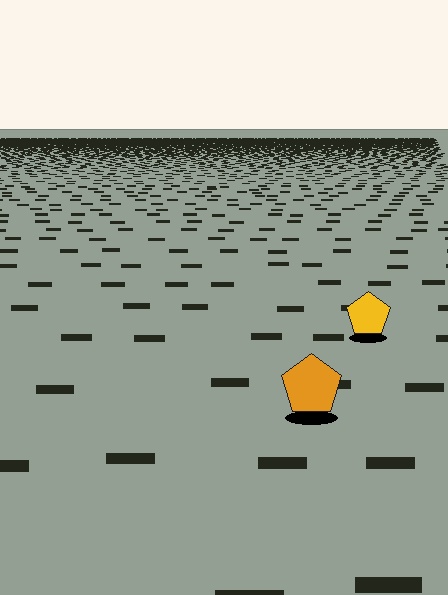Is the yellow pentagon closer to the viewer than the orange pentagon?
No. The orange pentagon is closer — you can tell from the texture gradient: the ground texture is coarser near it.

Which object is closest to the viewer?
The orange pentagon is closest. The texture marks near it are larger and more spread out.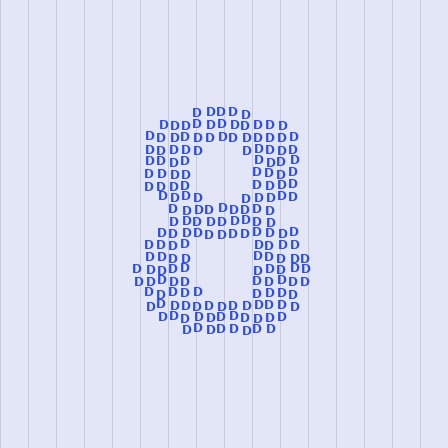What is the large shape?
The large shape is the digit 8.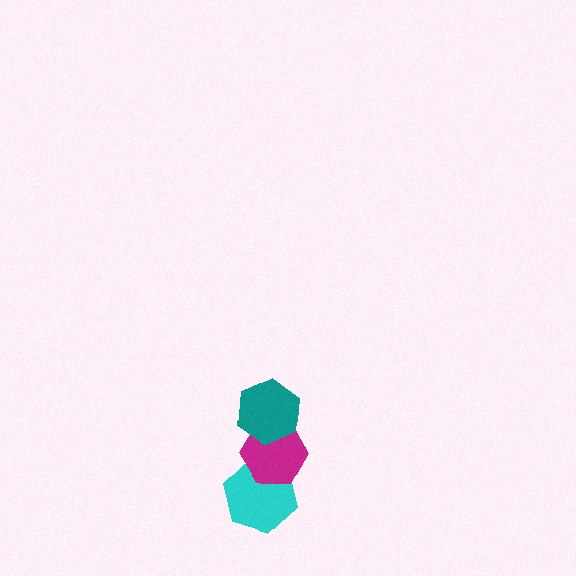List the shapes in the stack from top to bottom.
From top to bottom: the teal hexagon, the magenta hexagon, the cyan hexagon.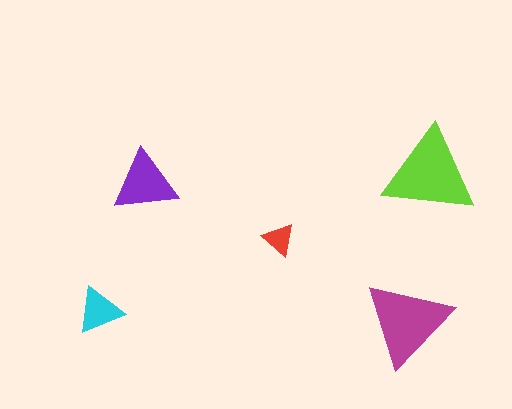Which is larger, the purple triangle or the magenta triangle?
The magenta one.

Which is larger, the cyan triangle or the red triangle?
The cyan one.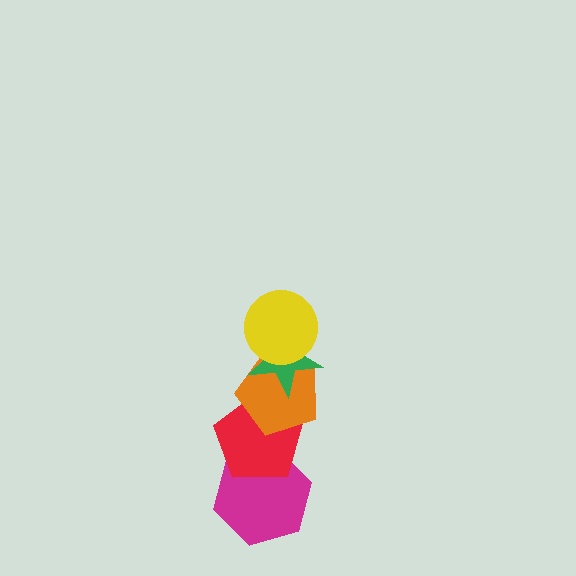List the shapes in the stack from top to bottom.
From top to bottom: the yellow circle, the green star, the orange pentagon, the red pentagon, the magenta hexagon.